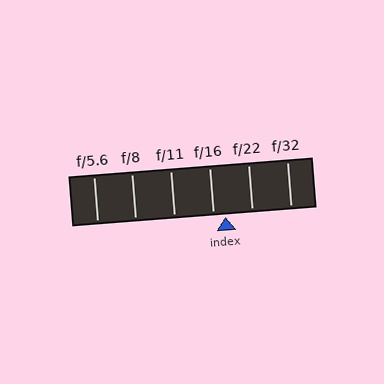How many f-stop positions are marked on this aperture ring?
There are 6 f-stop positions marked.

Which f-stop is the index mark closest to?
The index mark is closest to f/16.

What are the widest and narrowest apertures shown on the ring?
The widest aperture shown is f/5.6 and the narrowest is f/32.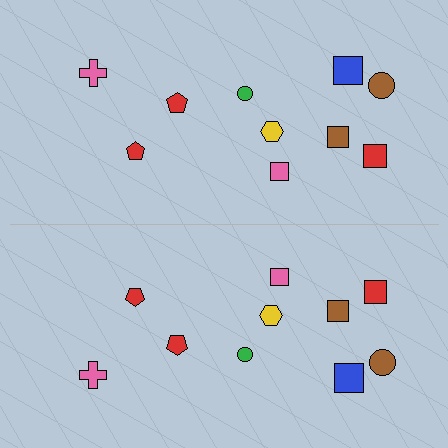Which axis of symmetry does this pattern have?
The pattern has a horizontal axis of symmetry running through the center of the image.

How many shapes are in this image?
There are 20 shapes in this image.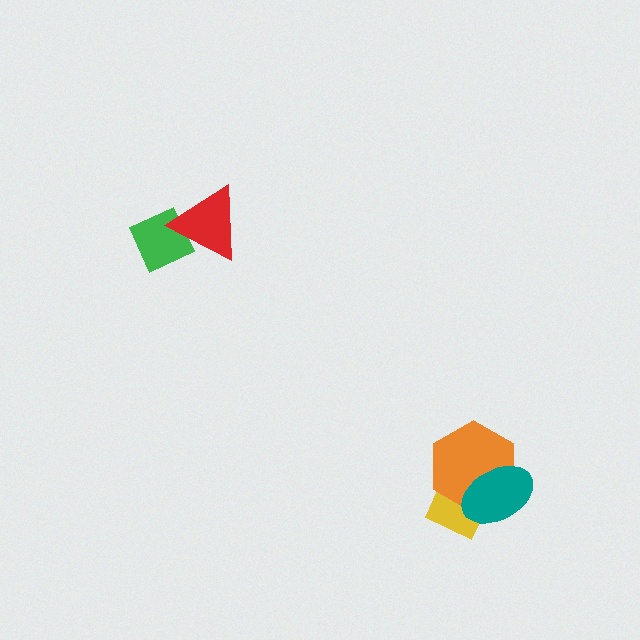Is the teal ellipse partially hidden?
No, no other shape covers it.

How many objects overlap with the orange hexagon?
2 objects overlap with the orange hexagon.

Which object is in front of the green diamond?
The red triangle is in front of the green diamond.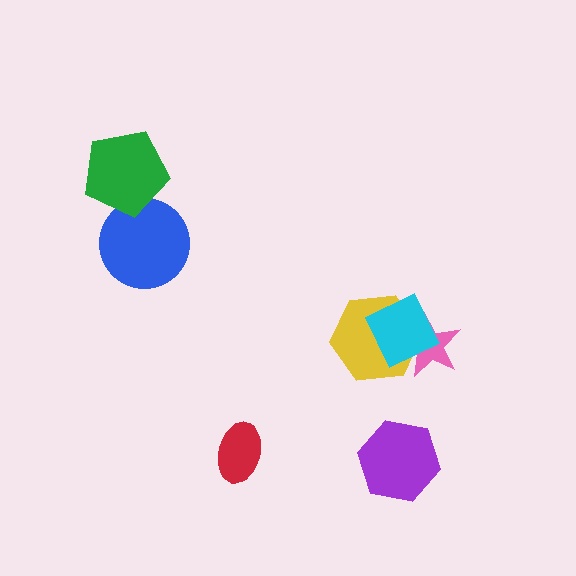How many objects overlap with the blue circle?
1 object overlaps with the blue circle.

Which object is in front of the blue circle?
The green pentagon is in front of the blue circle.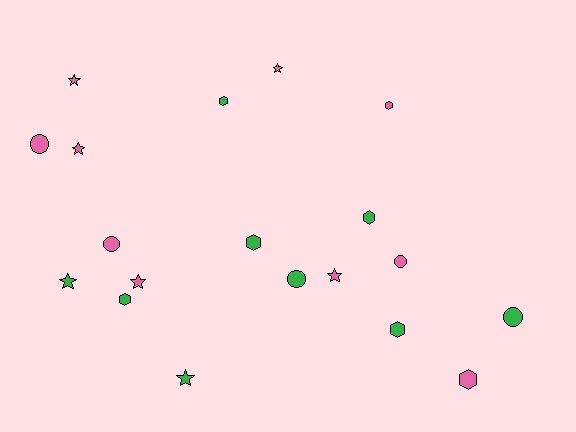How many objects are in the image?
There are 19 objects.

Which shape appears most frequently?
Hexagon, with 7 objects.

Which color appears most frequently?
Pink, with 10 objects.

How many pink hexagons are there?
There are 2 pink hexagons.